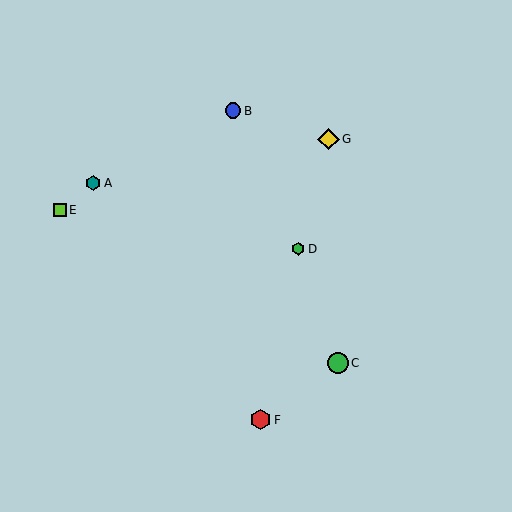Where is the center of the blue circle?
The center of the blue circle is at (233, 111).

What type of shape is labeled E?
Shape E is a lime square.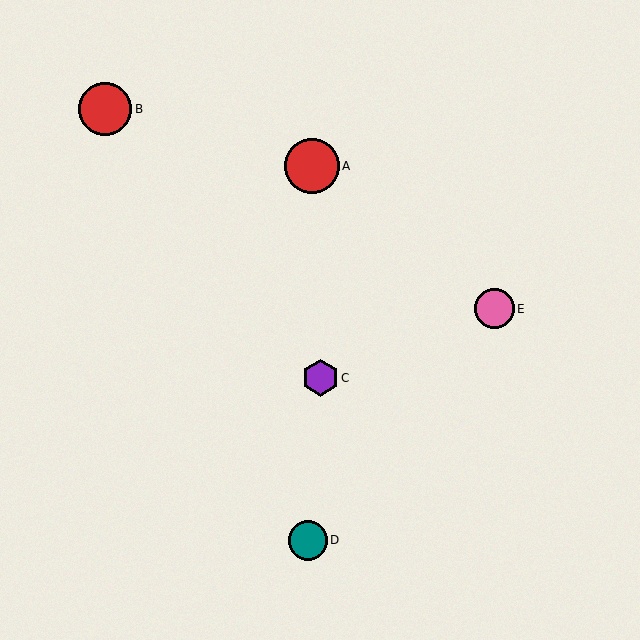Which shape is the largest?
The red circle (labeled A) is the largest.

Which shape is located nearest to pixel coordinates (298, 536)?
The teal circle (labeled D) at (308, 540) is nearest to that location.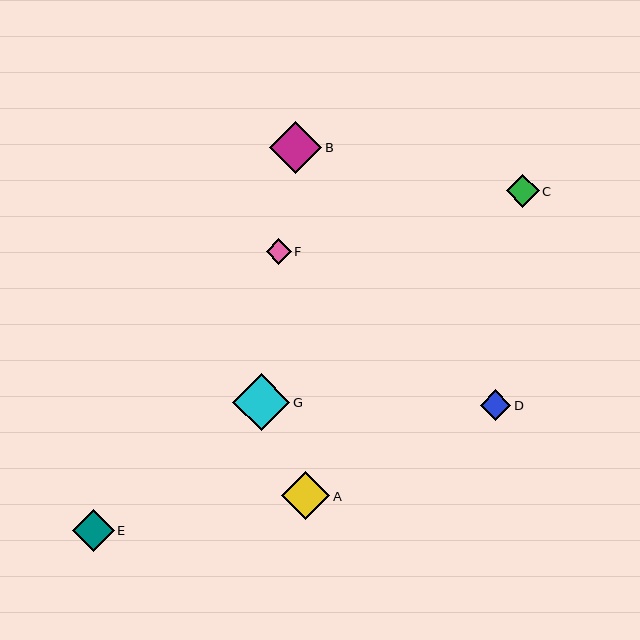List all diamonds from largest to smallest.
From largest to smallest: G, B, A, E, C, D, F.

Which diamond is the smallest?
Diamond F is the smallest with a size of approximately 25 pixels.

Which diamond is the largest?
Diamond G is the largest with a size of approximately 57 pixels.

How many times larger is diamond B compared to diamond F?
Diamond B is approximately 2.1 times the size of diamond F.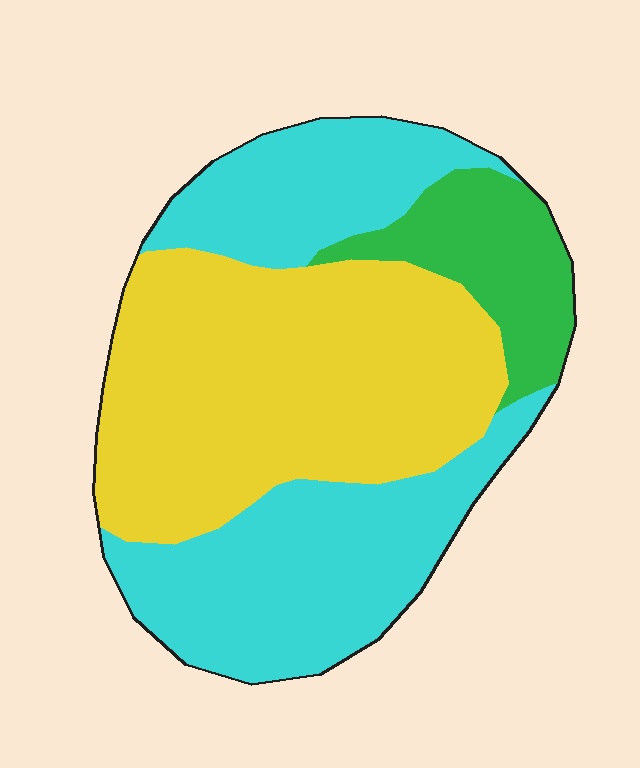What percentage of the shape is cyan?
Cyan covers around 40% of the shape.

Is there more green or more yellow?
Yellow.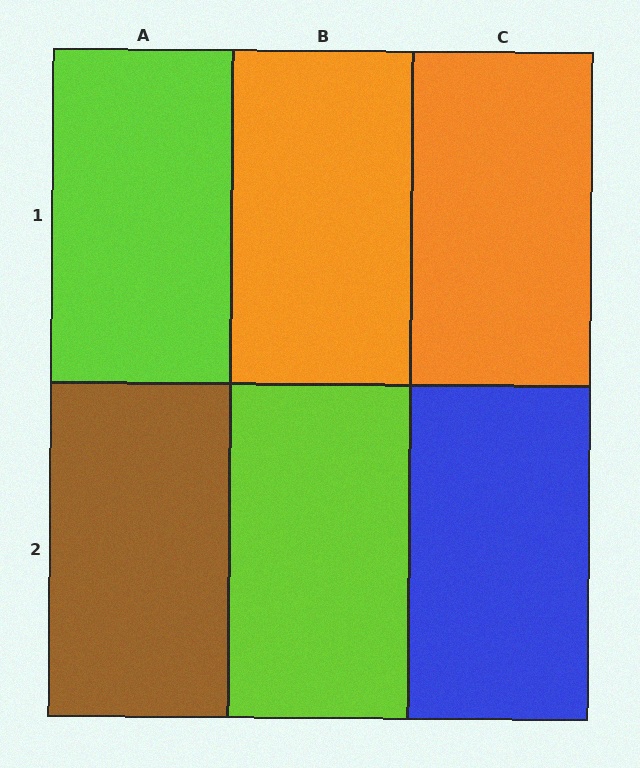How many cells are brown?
1 cell is brown.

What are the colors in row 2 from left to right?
Brown, lime, blue.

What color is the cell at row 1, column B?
Orange.